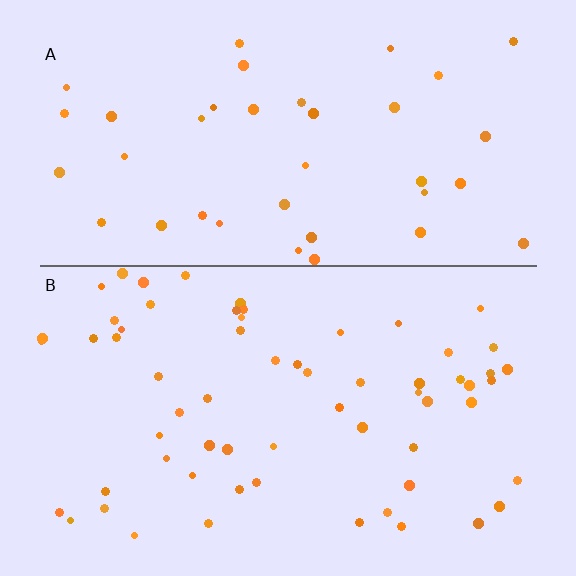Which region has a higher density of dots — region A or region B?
B (the bottom).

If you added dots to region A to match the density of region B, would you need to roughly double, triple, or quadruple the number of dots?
Approximately double.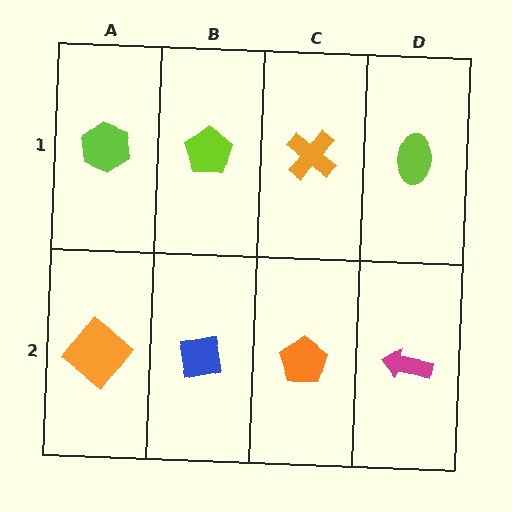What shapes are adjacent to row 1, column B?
A blue square (row 2, column B), a lime hexagon (row 1, column A), an orange cross (row 1, column C).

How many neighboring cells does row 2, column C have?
3.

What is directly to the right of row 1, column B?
An orange cross.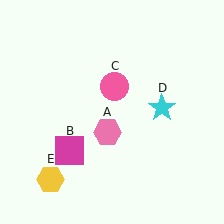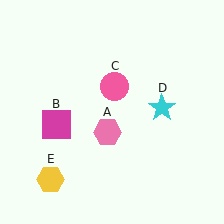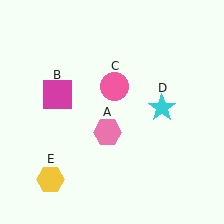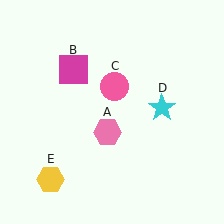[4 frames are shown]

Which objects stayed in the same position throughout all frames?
Pink hexagon (object A) and pink circle (object C) and cyan star (object D) and yellow hexagon (object E) remained stationary.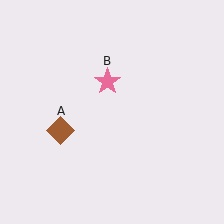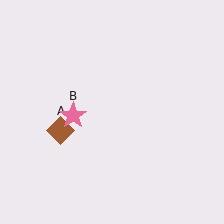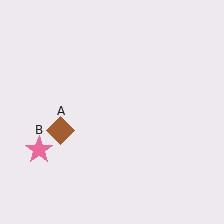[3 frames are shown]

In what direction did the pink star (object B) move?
The pink star (object B) moved down and to the left.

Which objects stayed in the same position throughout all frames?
Brown diamond (object A) remained stationary.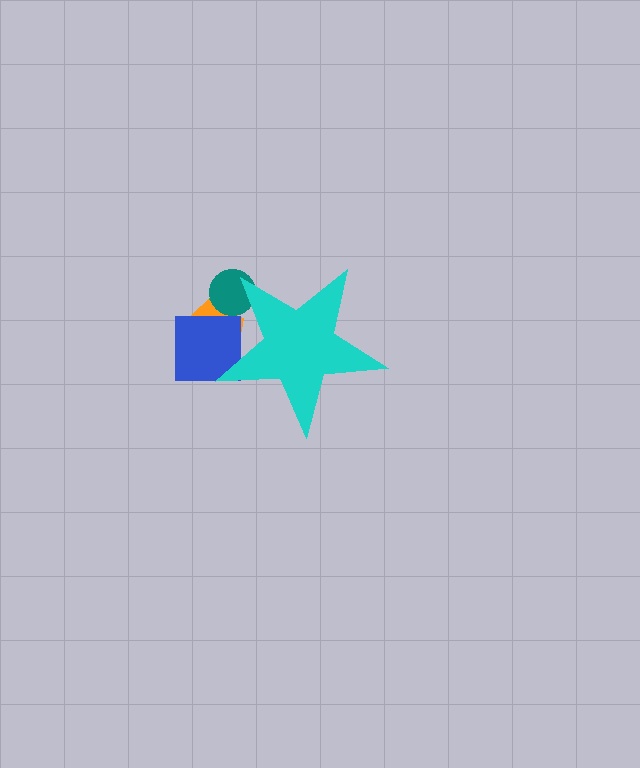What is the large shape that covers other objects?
A cyan star.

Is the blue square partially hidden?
Yes, the blue square is partially hidden behind the cyan star.